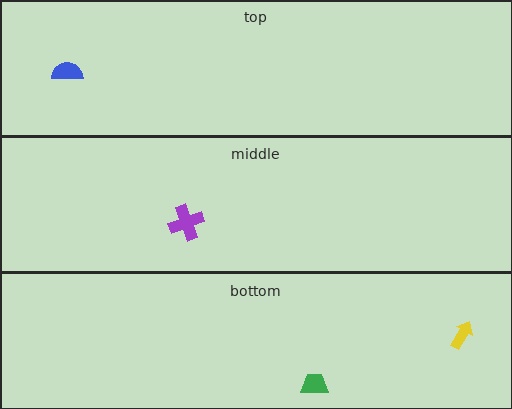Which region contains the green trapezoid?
The bottom region.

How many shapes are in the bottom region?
2.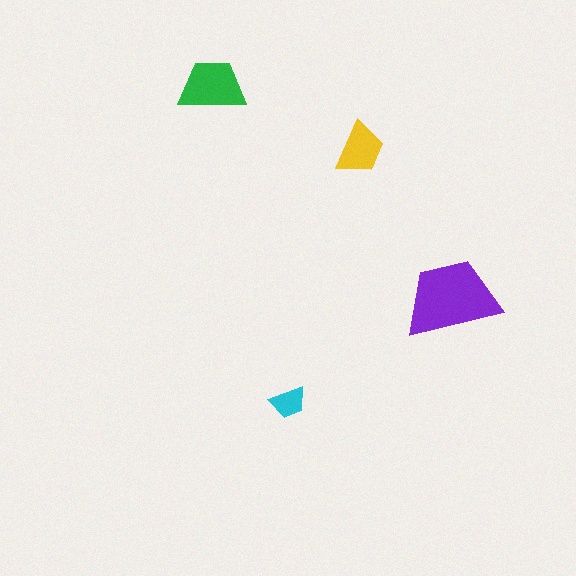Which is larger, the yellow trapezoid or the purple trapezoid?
The purple one.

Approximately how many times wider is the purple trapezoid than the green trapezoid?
About 1.5 times wider.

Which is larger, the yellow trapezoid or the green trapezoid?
The green one.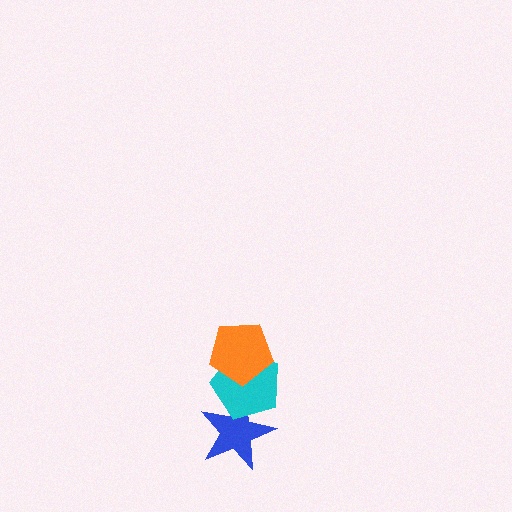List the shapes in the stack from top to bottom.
From top to bottom: the orange pentagon, the cyan pentagon, the blue star.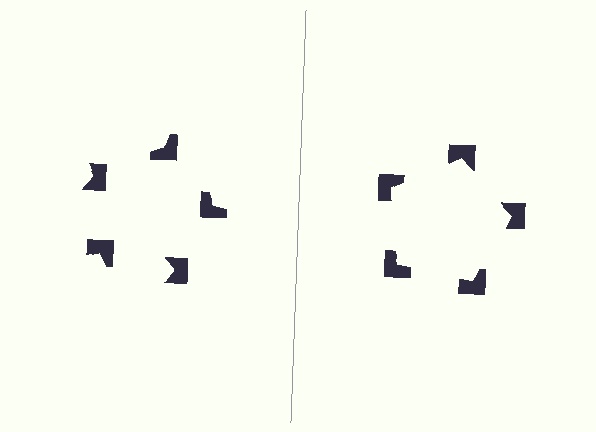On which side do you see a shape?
An illusory pentagon appears on the right side. On the left side the wedge cuts are rotated, so no coherent shape forms.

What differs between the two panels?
The notched squares are positioned identically on both sides; only the wedge orientations differ. On the right they align to a pentagon; on the left they are misaligned.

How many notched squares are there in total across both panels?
10 — 5 on each side.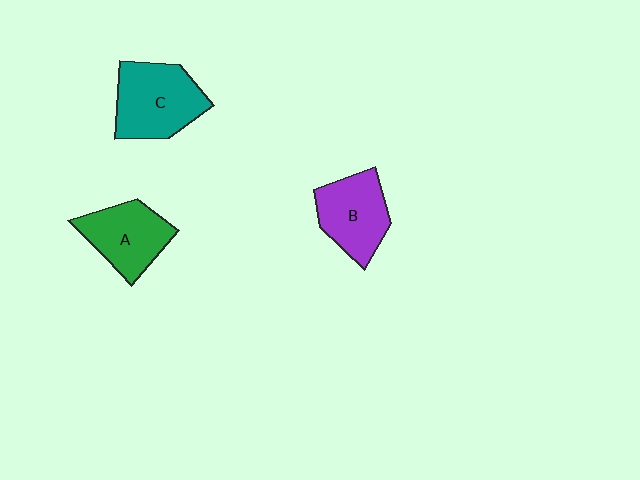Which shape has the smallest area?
Shape A (green).